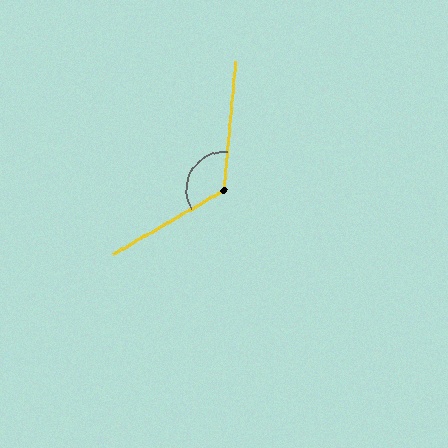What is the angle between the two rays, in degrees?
Approximately 125 degrees.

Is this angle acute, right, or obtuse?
It is obtuse.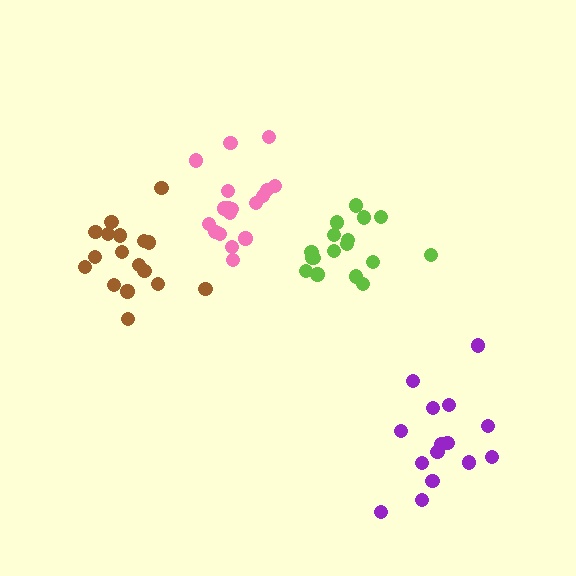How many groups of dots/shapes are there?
There are 4 groups.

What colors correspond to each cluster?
The clusters are colored: lime, brown, purple, pink.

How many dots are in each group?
Group 1: 17 dots, Group 2: 17 dots, Group 3: 15 dots, Group 4: 18 dots (67 total).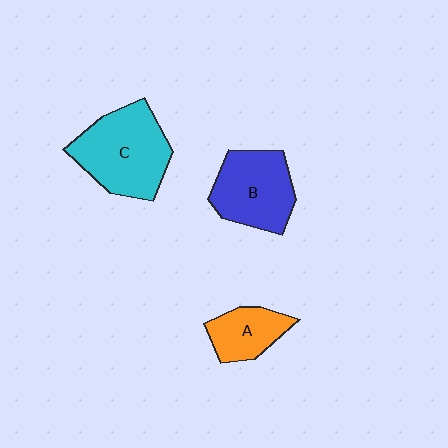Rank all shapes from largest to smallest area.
From largest to smallest: C (cyan), B (blue), A (orange).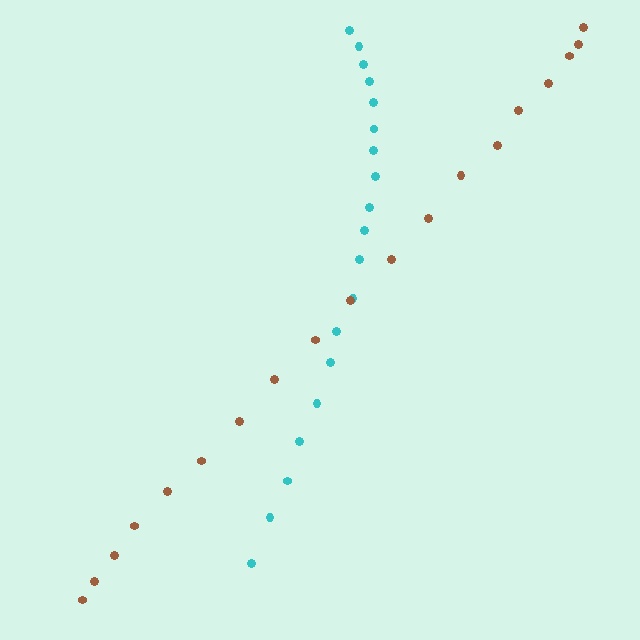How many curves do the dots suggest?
There are 2 distinct paths.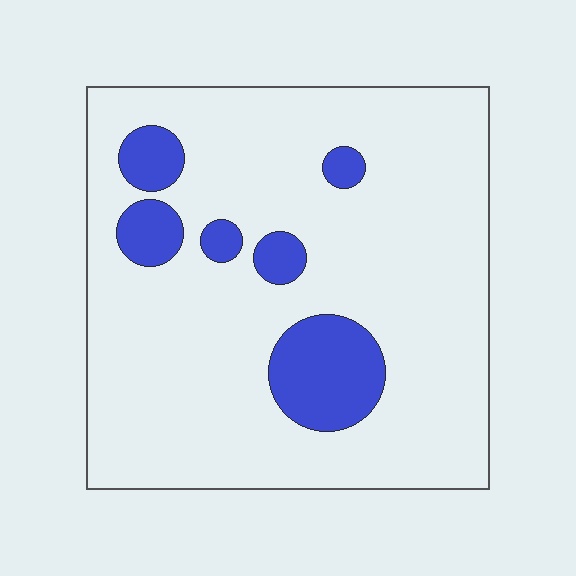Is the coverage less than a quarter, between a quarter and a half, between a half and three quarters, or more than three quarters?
Less than a quarter.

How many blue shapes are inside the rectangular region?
6.